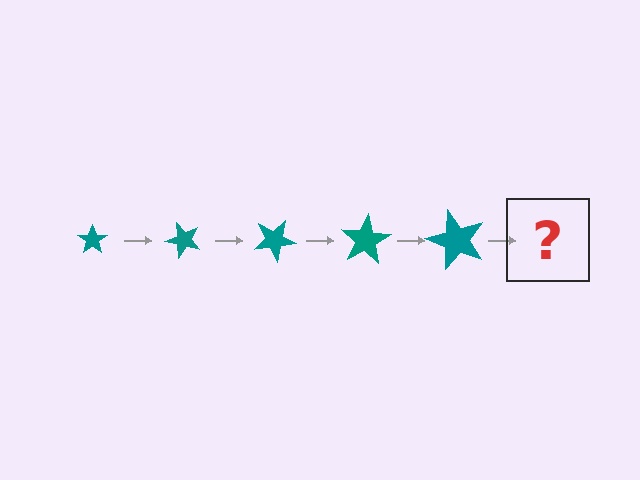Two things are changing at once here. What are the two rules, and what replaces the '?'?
The two rules are that the star grows larger each step and it rotates 50 degrees each step. The '?' should be a star, larger than the previous one and rotated 250 degrees from the start.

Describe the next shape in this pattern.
It should be a star, larger than the previous one and rotated 250 degrees from the start.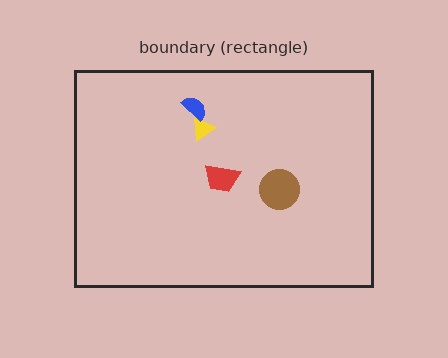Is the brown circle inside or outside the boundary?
Inside.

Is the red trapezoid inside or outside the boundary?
Inside.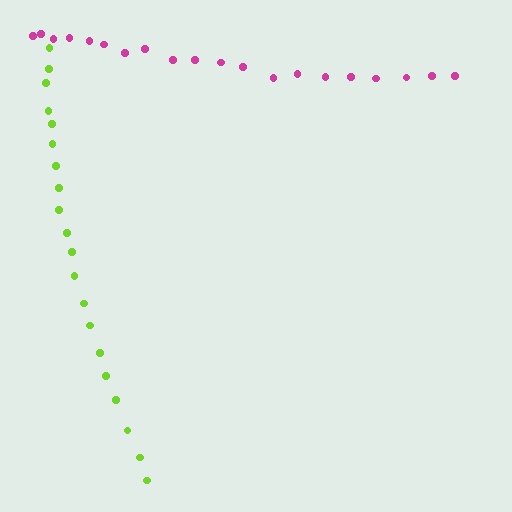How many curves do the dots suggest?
There are 2 distinct paths.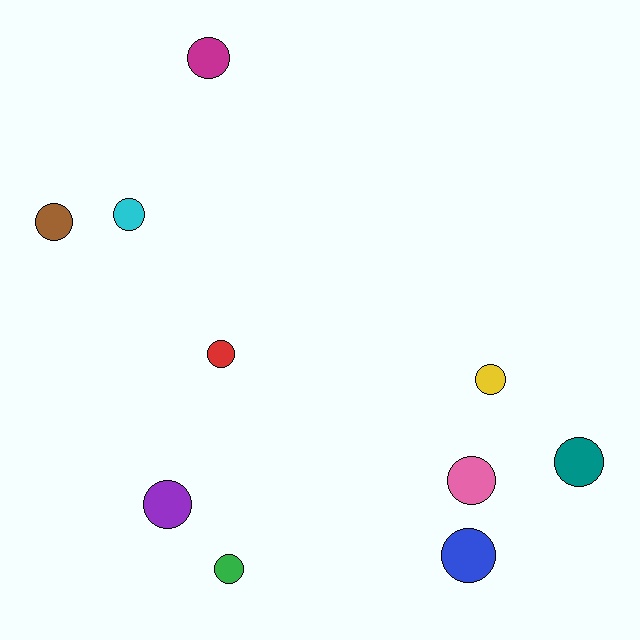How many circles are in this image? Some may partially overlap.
There are 10 circles.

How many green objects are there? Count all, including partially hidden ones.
There is 1 green object.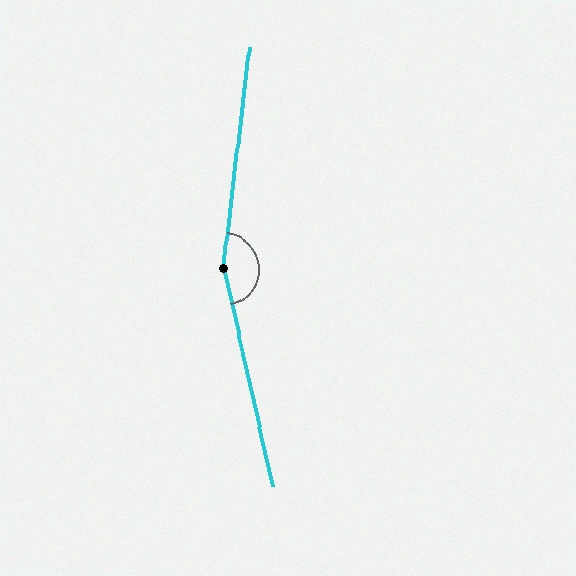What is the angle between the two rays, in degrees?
Approximately 160 degrees.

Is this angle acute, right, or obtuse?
It is obtuse.